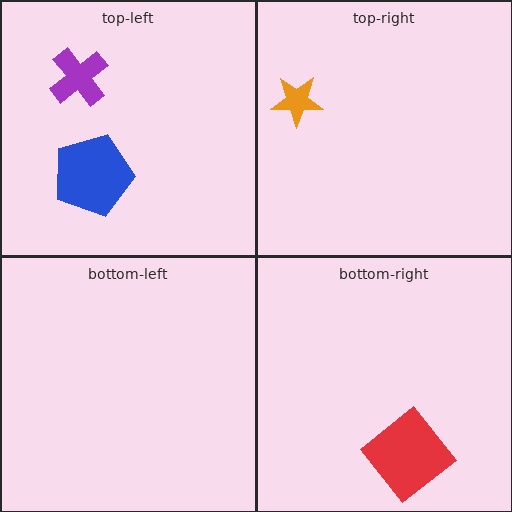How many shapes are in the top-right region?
1.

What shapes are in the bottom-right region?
The red diamond.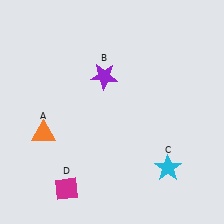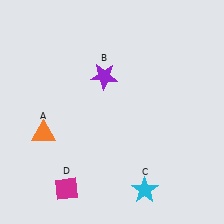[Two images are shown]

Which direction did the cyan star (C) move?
The cyan star (C) moved left.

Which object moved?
The cyan star (C) moved left.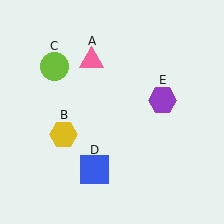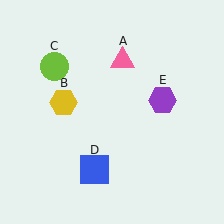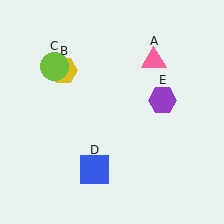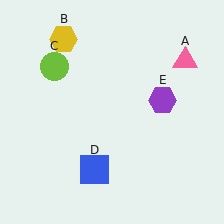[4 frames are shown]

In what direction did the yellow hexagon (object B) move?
The yellow hexagon (object B) moved up.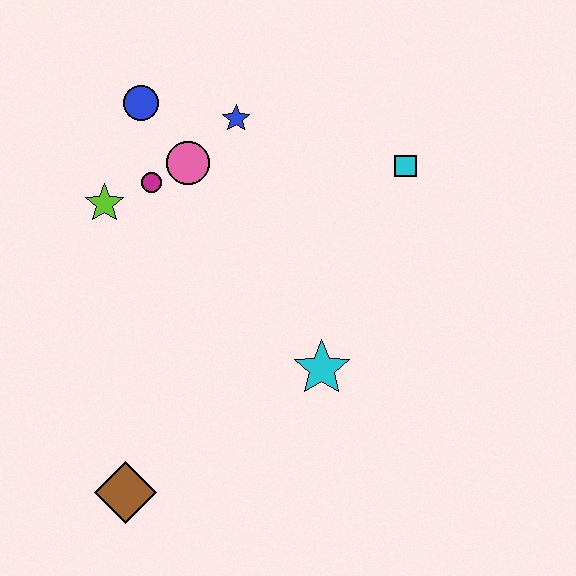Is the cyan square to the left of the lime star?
No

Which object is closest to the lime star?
The magenta circle is closest to the lime star.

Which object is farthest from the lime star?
The cyan square is farthest from the lime star.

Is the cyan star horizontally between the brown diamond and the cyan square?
Yes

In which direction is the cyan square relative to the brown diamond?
The cyan square is above the brown diamond.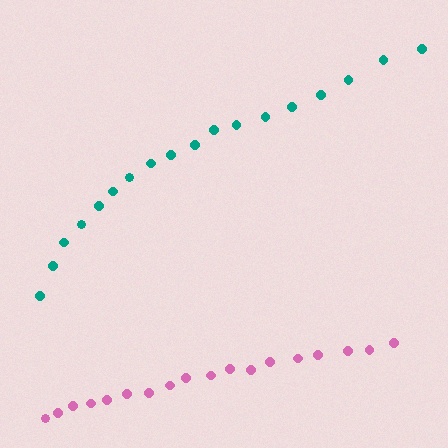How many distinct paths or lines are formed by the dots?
There are 2 distinct paths.